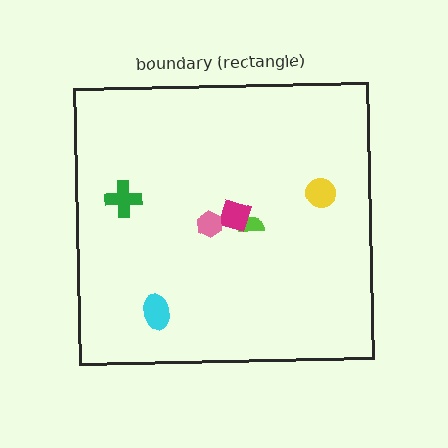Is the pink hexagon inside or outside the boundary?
Inside.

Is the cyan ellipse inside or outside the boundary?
Inside.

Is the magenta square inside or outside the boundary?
Inside.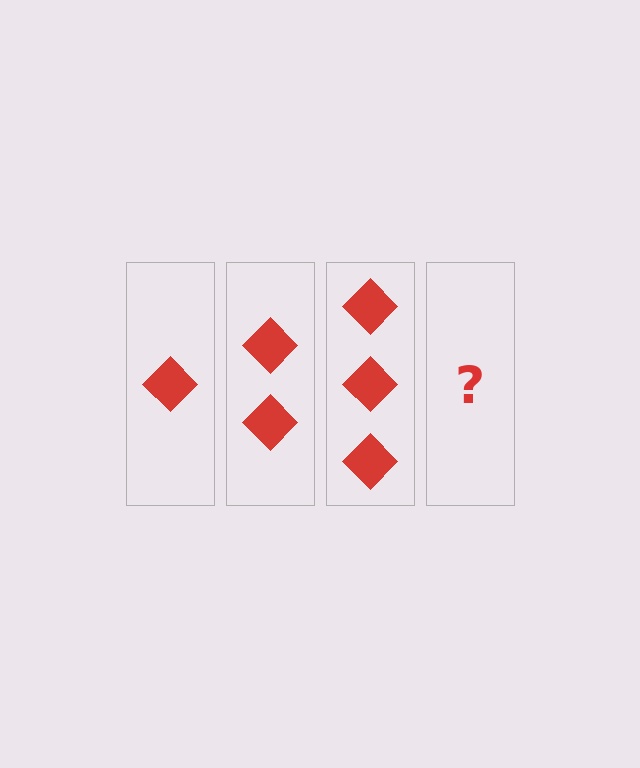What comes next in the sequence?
The next element should be 4 diamonds.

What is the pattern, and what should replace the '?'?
The pattern is that each step adds one more diamond. The '?' should be 4 diamonds.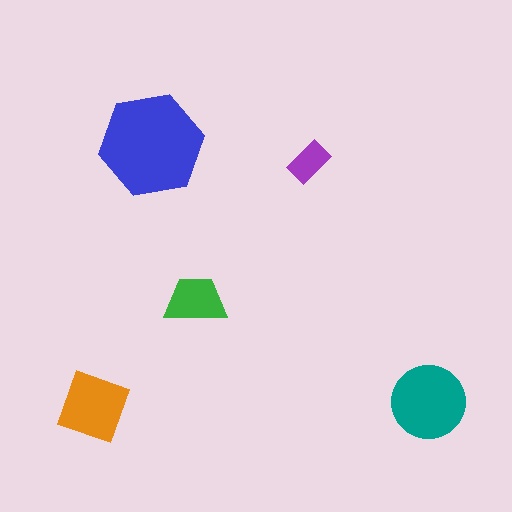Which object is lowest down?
The orange square is bottommost.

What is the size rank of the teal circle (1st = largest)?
2nd.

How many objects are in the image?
There are 5 objects in the image.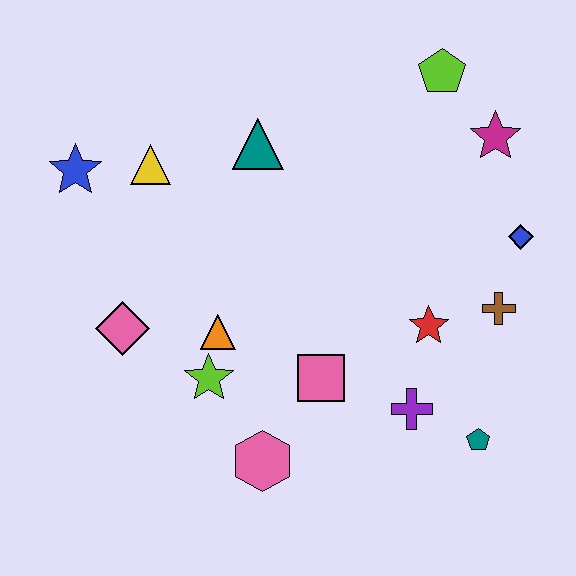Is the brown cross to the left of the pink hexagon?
No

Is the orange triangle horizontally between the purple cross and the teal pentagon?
No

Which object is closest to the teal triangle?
The yellow triangle is closest to the teal triangle.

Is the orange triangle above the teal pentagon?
Yes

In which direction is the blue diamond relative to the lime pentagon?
The blue diamond is below the lime pentagon.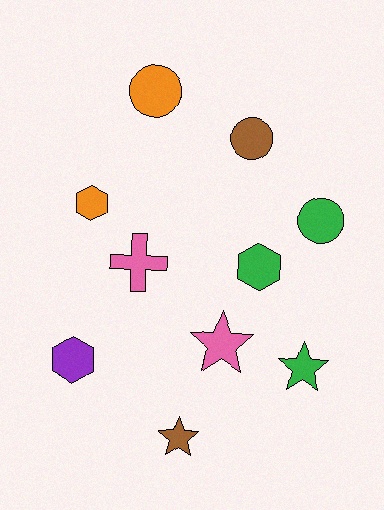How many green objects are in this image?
There are 3 green objects.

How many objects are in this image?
There are 10 objects.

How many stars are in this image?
There are 3 stars.